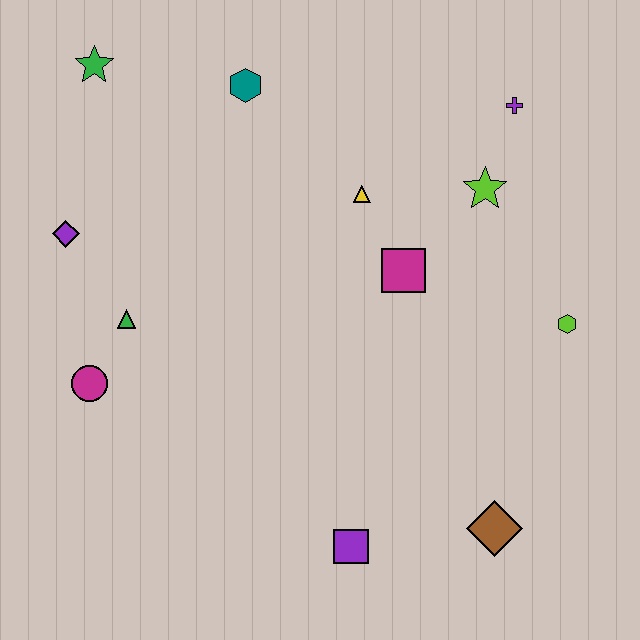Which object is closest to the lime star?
The purple cross is closest to the lime star.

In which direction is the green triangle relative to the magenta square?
The green triangle is to the left of the magenta square.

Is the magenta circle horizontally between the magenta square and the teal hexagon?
No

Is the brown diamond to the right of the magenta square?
Yes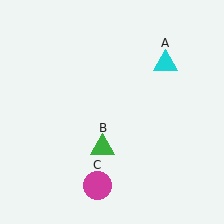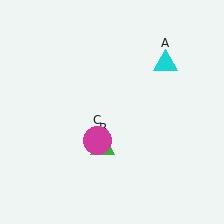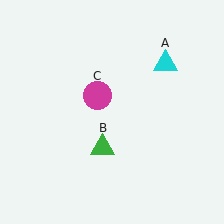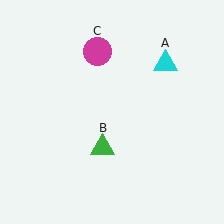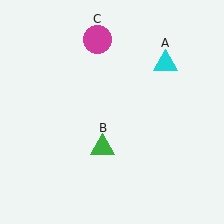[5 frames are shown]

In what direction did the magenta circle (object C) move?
The magenta circle (object C) moved up.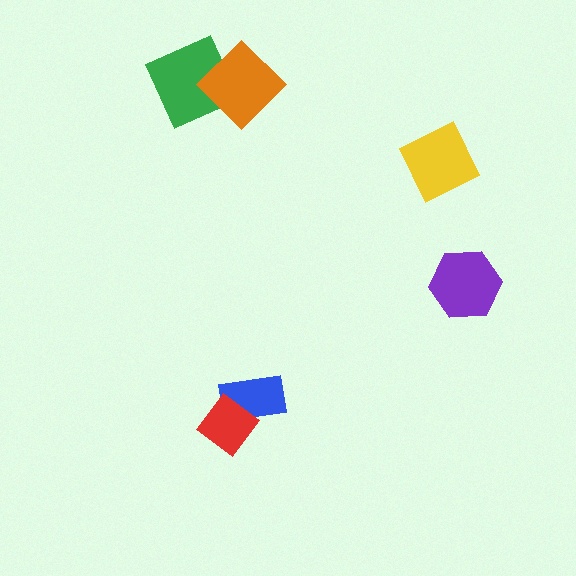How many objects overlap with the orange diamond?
1 object overlaps with the orange diamond.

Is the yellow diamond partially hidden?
No, no other shape covers it.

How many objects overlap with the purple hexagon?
0 objects overlap with the purple hexagon.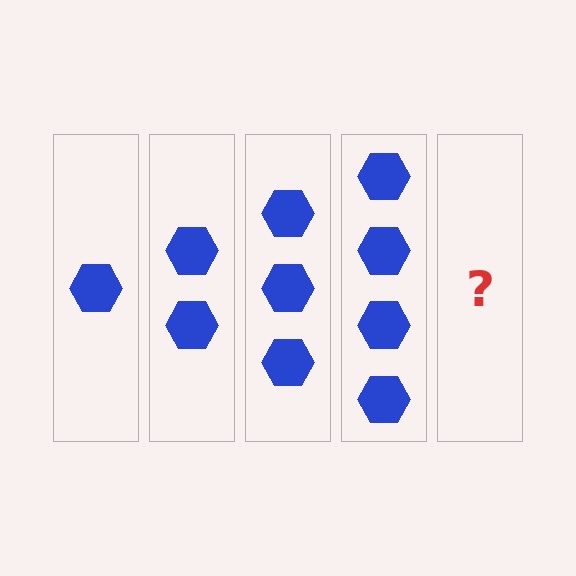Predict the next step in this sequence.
The next step is 5 hexagons.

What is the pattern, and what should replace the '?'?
The pattern is that each step adds one more hexagon. The '?' should be 5 hexagons.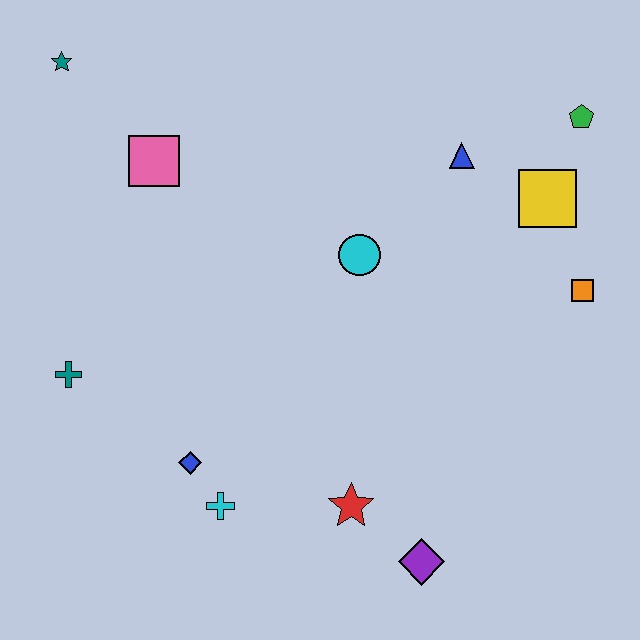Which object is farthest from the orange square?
The teal star is farthest from the orange square.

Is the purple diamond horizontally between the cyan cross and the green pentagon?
Yes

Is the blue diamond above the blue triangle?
No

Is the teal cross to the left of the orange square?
Yes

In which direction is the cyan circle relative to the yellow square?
The cyan circle is to the left of the yellow square.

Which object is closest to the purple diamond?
The red star is closest to the purple diamond.